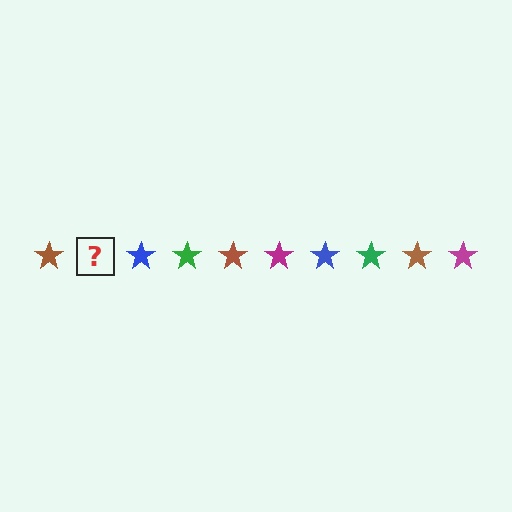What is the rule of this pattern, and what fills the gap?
The rule is that the pattern cycles through brown, magenta, blue, green stars. The gap should be filled with a magenta star.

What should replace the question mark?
The question mark should be replaced with a magenta star.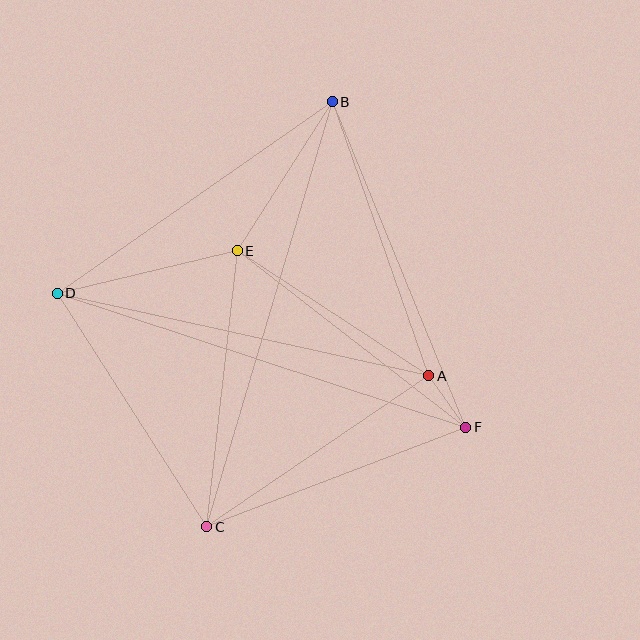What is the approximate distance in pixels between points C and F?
The distance between C and F is approximately 277 pixels.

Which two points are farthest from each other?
Points B and C are farthest from each other.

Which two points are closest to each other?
Points A and F are closest to each other.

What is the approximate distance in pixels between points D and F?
The distance between D and F is approximately 430 pixels.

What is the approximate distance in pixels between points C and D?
The distance between C and D is approximately 277 pixels.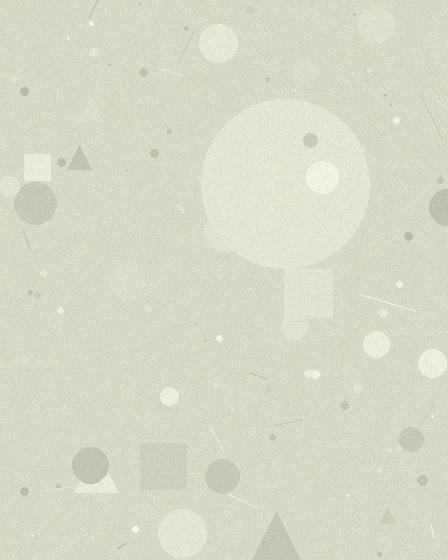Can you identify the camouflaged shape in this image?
The camouflaged shape is a circle.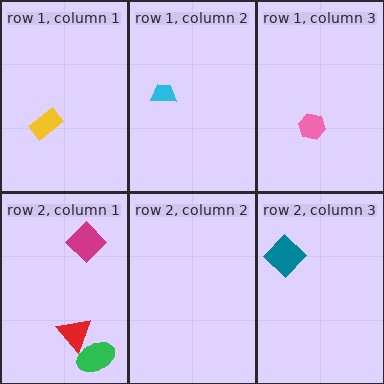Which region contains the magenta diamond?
The row 2, column 1 region.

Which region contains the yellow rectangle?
The row 1, column 1 region.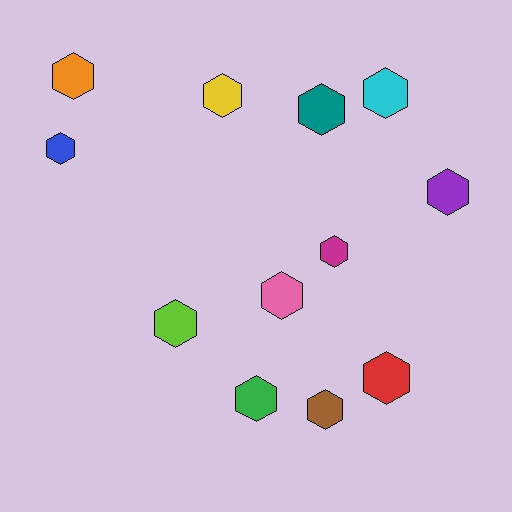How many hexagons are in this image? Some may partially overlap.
There are 12 hexagons.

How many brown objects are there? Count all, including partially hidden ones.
There is 1 brown object.